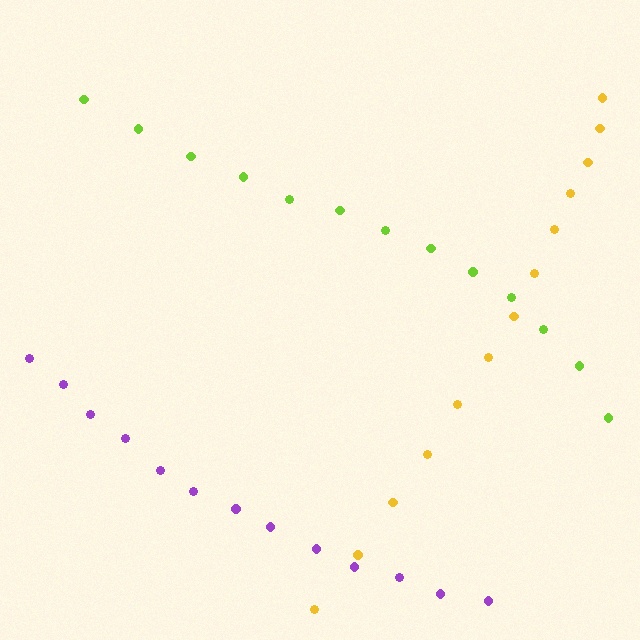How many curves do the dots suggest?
There are 3 distinct paths.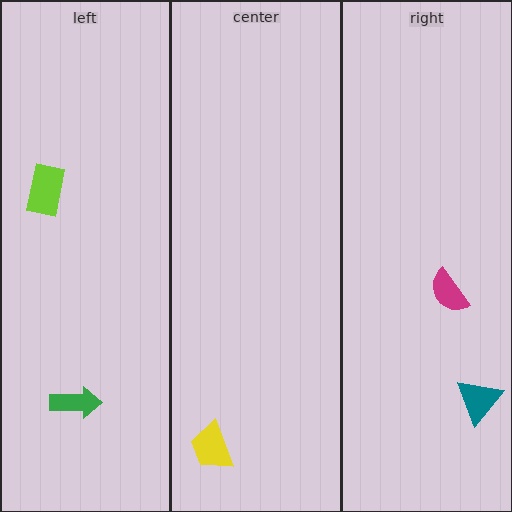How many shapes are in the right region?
2.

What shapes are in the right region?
The teal triangle, the magenta semicircle.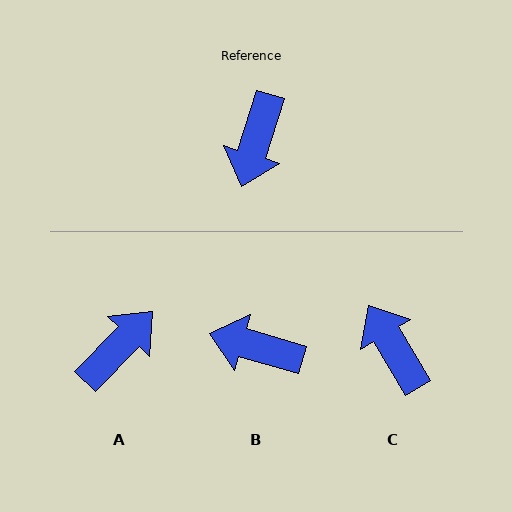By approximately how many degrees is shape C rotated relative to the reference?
Approximately 132 degrees clockwise.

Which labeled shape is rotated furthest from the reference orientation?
A, about 154 degrees away.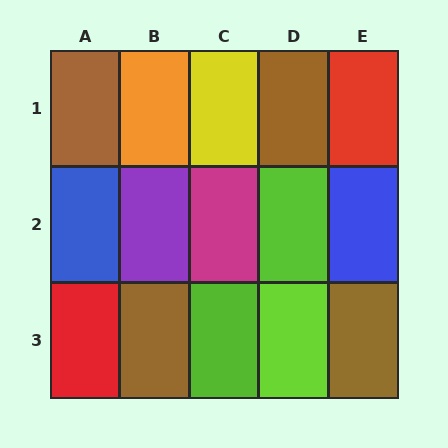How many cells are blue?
2 cells are blue.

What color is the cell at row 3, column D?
Lime.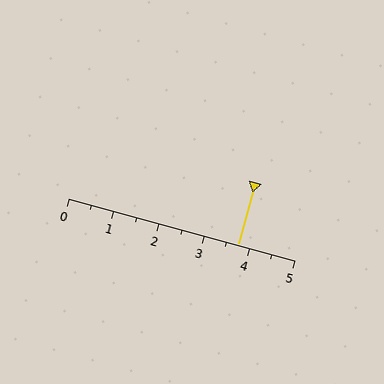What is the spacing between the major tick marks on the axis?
The major ticks are spaced 1 apart.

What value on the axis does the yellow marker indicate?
The marker indicates approximately 3.8.